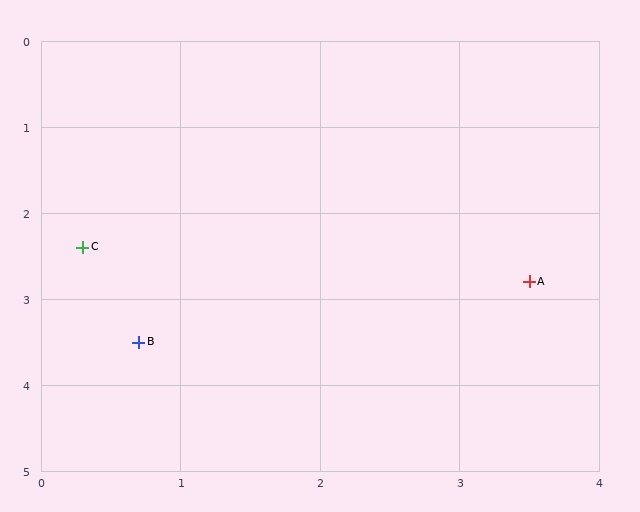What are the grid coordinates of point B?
Point B is at approximately (0.7, 3.5).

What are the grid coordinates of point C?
Point C is at approximately (0.3, 2.4).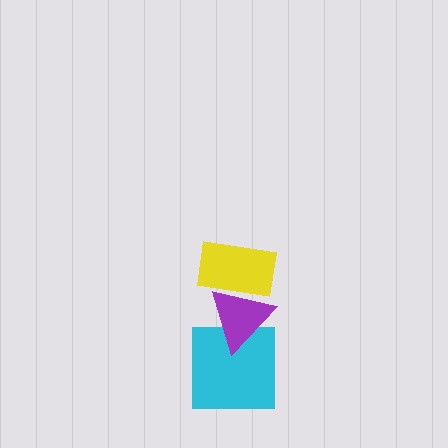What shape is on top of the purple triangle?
The yellow rectangle is on top of the purple triangle.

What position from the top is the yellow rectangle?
The yellow rectangle is 1st from the top.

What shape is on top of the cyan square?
The purple triangle is on top of the cyan square.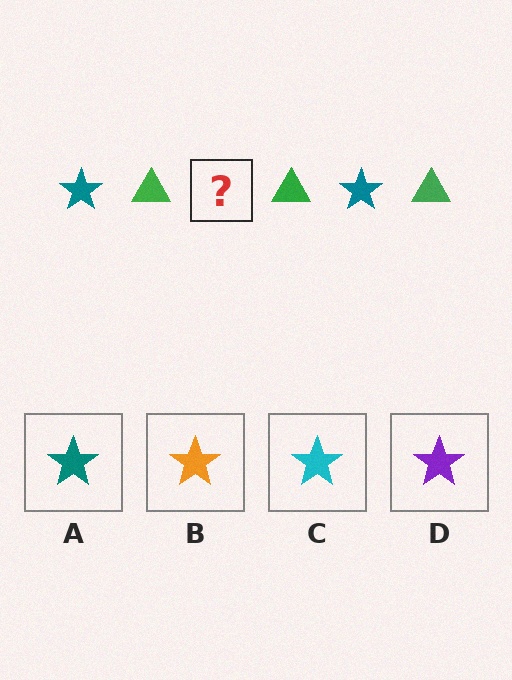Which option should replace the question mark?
Option A.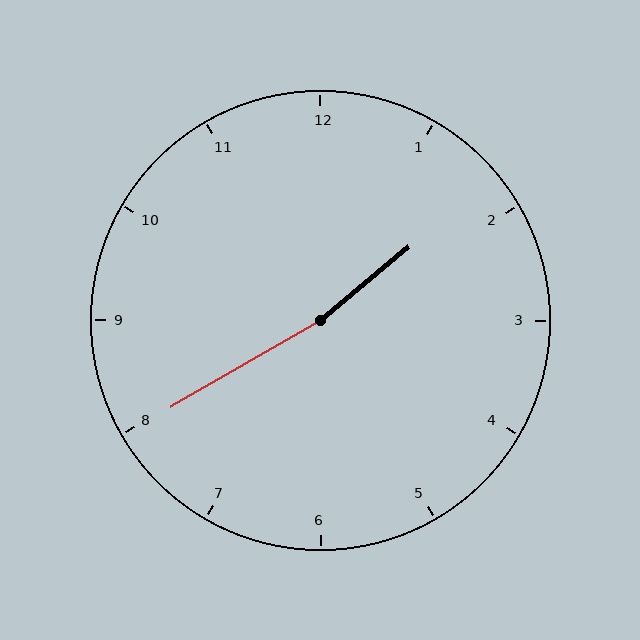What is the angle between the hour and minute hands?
Approximately 170 degrees.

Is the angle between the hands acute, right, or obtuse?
It is obtuse.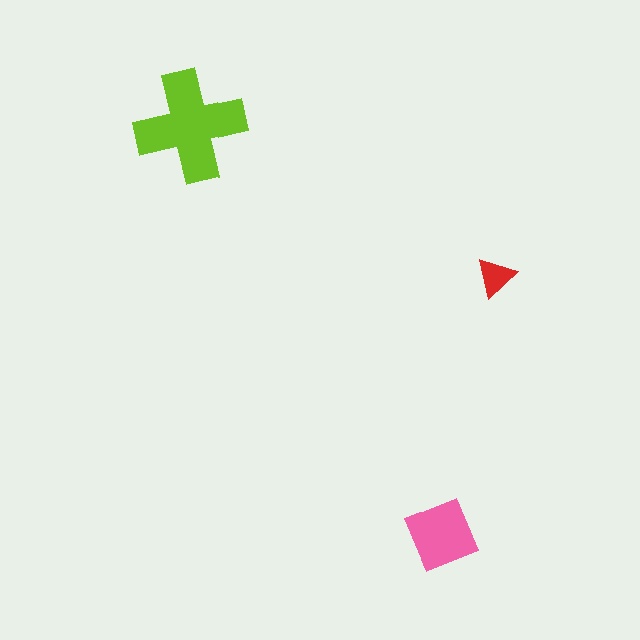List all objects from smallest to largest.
The red triangle, the pink square, the lime cross.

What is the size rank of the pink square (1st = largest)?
2nd.